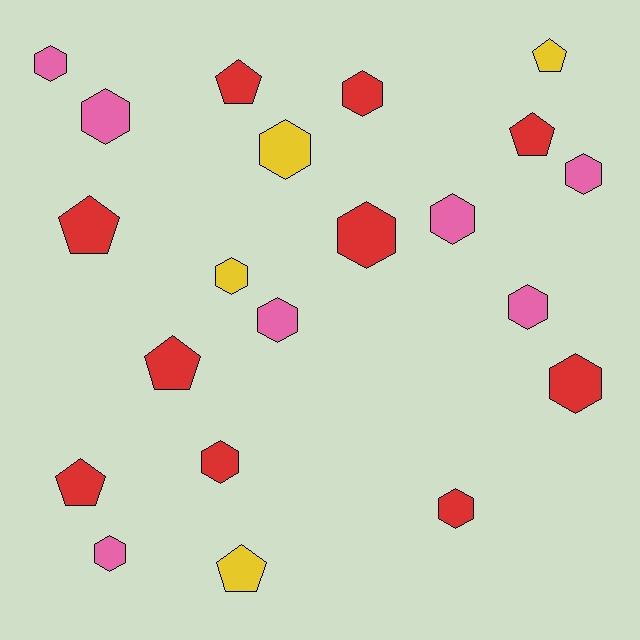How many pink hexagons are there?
There are 7 pink hexagons.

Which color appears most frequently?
Red, with 10 objects.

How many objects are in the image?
There are 21 objects.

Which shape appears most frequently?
Hexagon, with 14 objects.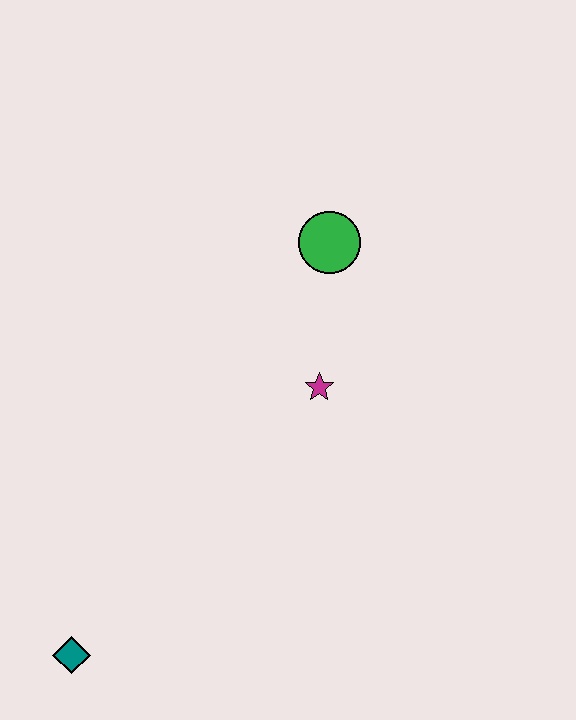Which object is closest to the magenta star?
The green circle is closest to the magenta star.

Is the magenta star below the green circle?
Yes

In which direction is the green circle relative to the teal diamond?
The green circle is above the teal diamond.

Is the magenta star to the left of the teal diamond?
No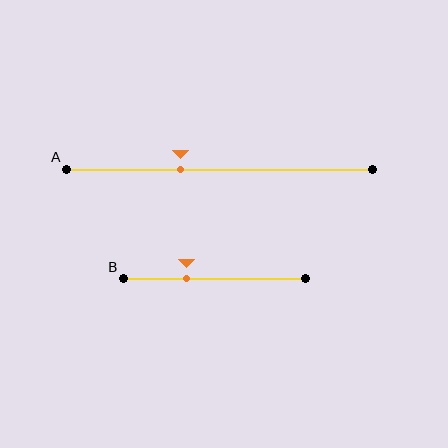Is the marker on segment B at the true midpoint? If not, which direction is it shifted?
No, the marker on segment B is shifted to the left by about 15% of the segment length.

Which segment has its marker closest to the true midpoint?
Segment A has its marker closest to the true midpoint.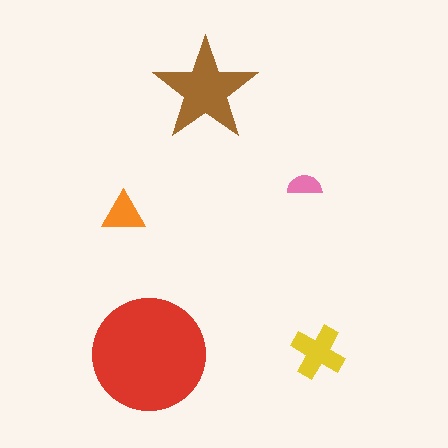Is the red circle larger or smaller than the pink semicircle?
Larger.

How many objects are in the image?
There are 5 objects in the image.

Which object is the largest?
The red circle.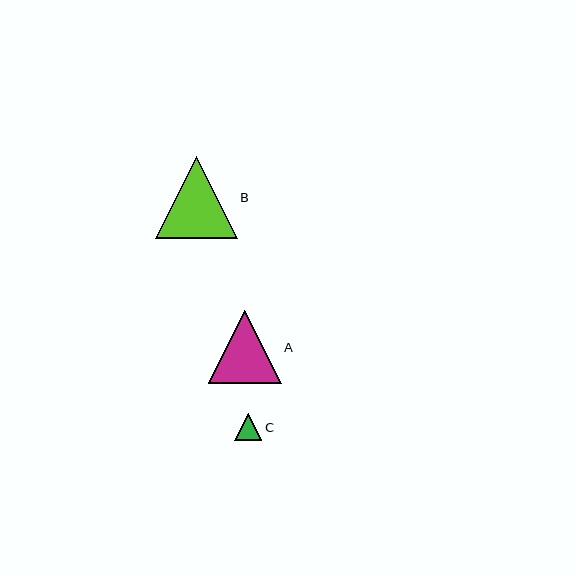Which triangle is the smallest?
Triangle C is the smallest with a size of approximately 27 pixels.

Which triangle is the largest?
Triangle B is the largest with a size of approximately 82 pixels.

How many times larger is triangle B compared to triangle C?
Triangle B is approximately 3.0 times the size of triangle C.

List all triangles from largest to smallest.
From largest to smallest: B, A, C.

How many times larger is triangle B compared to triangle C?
Triangle B is approximately 3.0 times the size of triangle C.